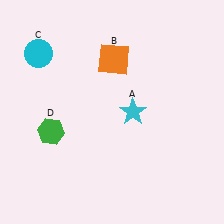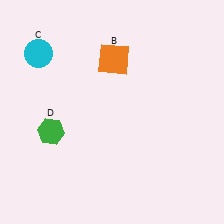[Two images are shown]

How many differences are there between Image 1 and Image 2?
There is 1 difference between the two images.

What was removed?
The cyan star (A) was removed in Image 2.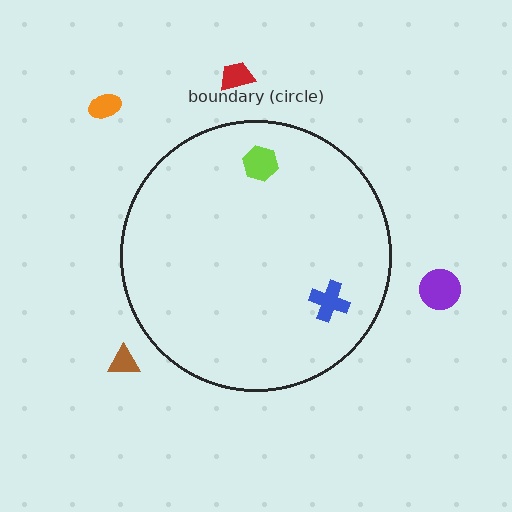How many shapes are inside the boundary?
2 inside, 4 outside.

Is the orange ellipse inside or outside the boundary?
Outside.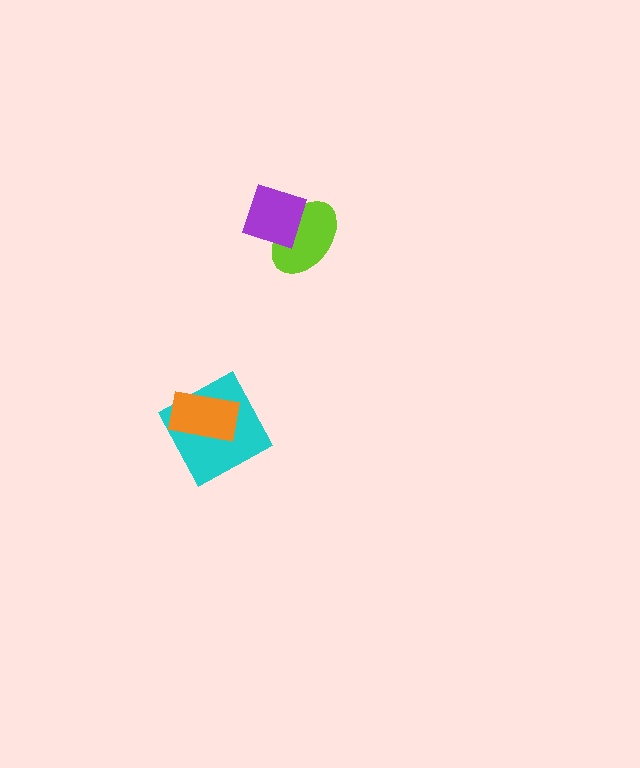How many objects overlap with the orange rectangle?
1 object overlaps with the orange rectangle.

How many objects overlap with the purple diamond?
1 object overlaps with the purple diamond.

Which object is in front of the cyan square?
The orange rectangle is in front of the cyan square.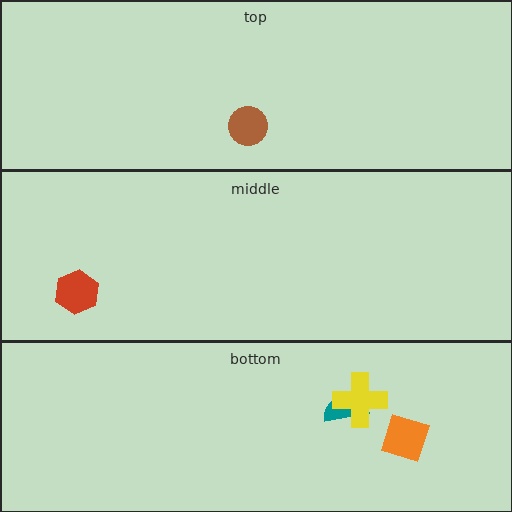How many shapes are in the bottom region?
3.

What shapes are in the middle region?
The red hexagon.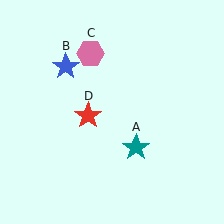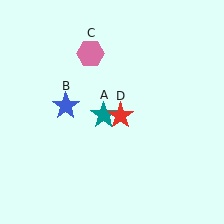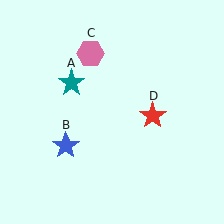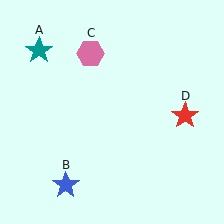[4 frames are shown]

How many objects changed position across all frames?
3 objects changed position: teal star (object A), blue star (object B), red star (object D).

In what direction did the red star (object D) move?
The red star (object D) moved right.